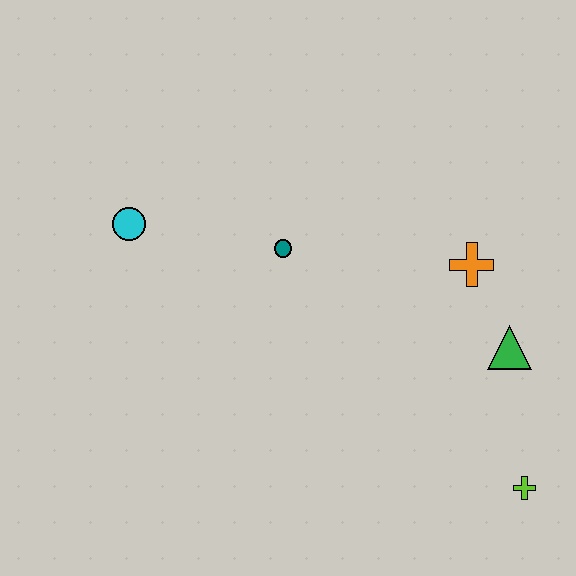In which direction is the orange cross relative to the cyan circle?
The orange cross is to the right of the cyan circle.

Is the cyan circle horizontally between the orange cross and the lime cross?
No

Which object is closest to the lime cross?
The green triangle is closest to the lime cross.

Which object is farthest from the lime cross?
The cyan circle is farthest from the lime cross.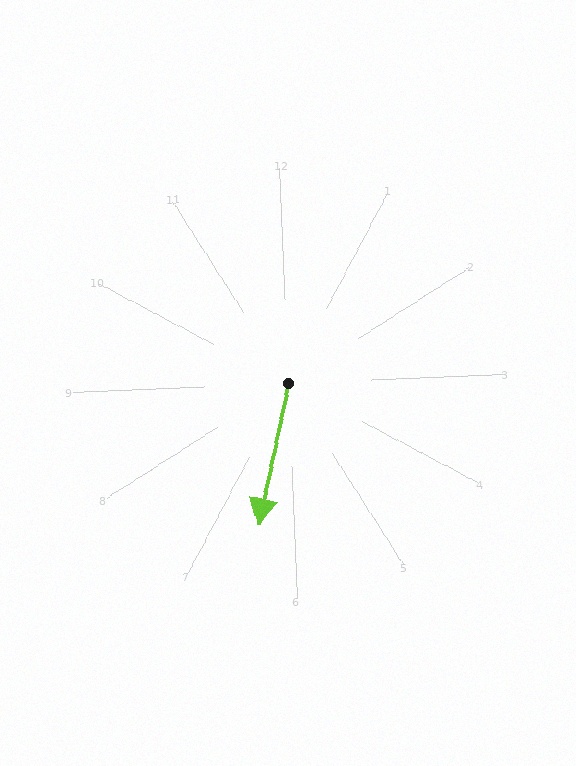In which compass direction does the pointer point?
South.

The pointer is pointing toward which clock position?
Roughly 6 o'clock.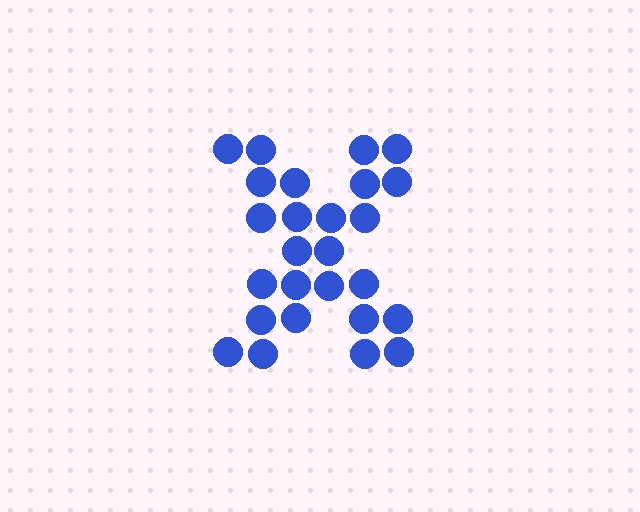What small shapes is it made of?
It is made of small circles.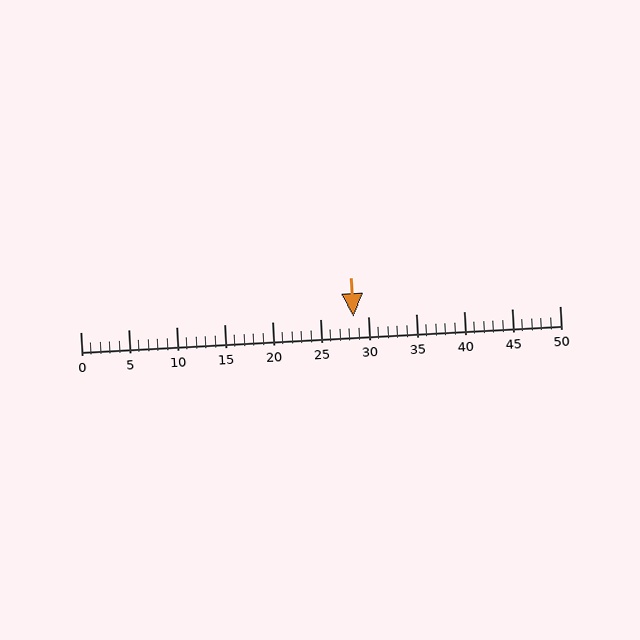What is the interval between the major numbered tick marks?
The major tick marks are spaced 5 units apart.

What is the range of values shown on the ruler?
The ruler shows values from 0 to 50.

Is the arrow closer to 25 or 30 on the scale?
The arrow is closer to 30.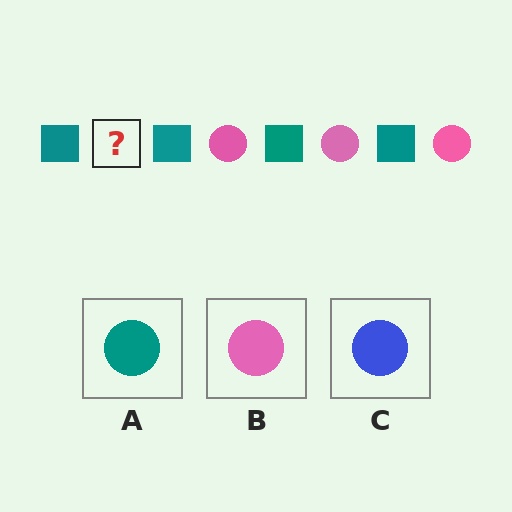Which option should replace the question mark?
Option B.